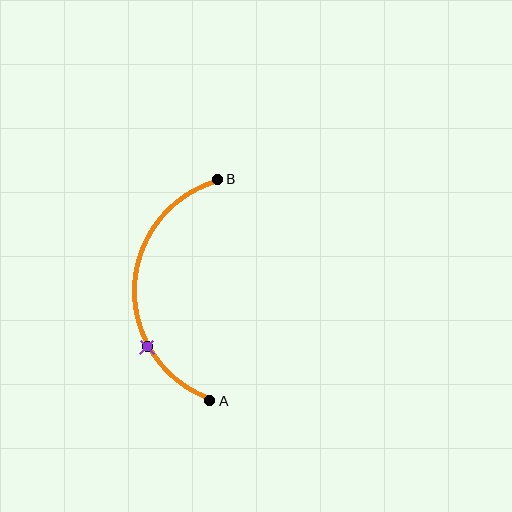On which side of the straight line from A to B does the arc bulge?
The arc bulges to the left of the straight line connecting A and B.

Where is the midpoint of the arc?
The arc midpoint is the point on the curve farthest from the straight line joining A and B. It sits to the left of that line.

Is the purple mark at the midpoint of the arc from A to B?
No. The purple mark lies on the arc but is closer to endpoint A. The arc midpoint would be at the point on the curve equidistant along the arc from both A and B.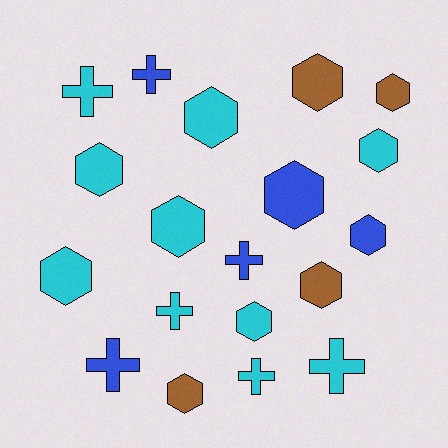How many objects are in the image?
There are 19 objects.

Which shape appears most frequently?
Hexagon, with 12 objects.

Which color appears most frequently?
Cyan, with 10 objects.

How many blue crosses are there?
There are 3 blue crosses.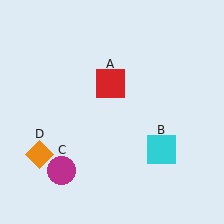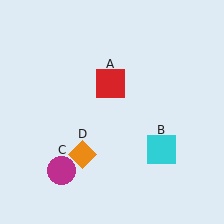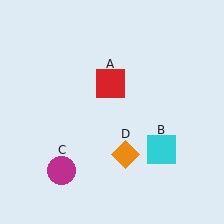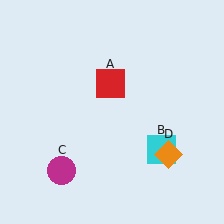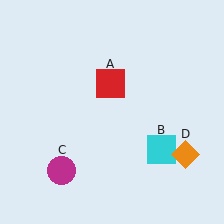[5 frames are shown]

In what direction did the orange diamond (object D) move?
The orange diamond (object D) moved right.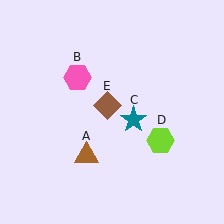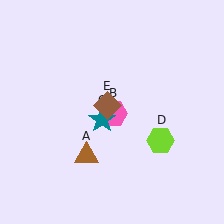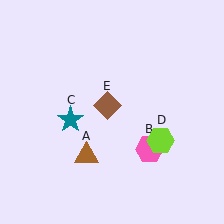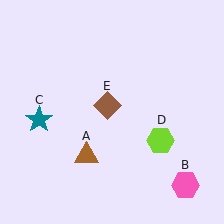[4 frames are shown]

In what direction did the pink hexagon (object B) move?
The pink hexagon (object B) moved down and to the right.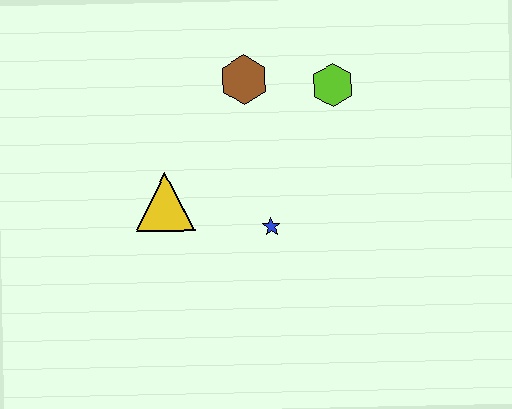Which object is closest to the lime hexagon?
The brown hexagon is closest to the lime hexagon.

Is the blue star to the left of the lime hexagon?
Yes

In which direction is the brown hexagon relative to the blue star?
The brown hexagon is above the blue star.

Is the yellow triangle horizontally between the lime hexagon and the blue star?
No